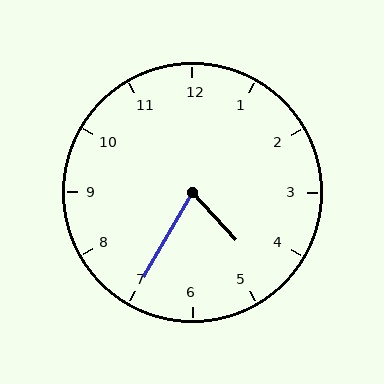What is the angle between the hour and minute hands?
Approximately 72 degrees.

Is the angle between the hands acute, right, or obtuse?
It is acute.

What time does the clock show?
4:35.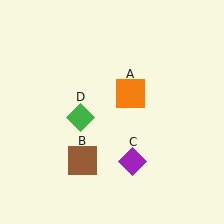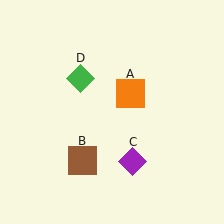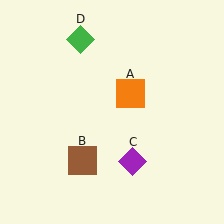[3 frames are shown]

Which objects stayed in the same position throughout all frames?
Orange square (object A) and brown square (object B) and purple diamond (object C) remained stationary.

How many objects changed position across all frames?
1 object changed position: green diamond (object D).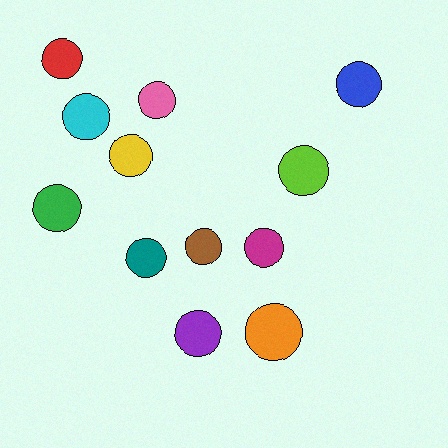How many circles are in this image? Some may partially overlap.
There are 12 circles.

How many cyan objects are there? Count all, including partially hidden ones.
There is 1 cyan object.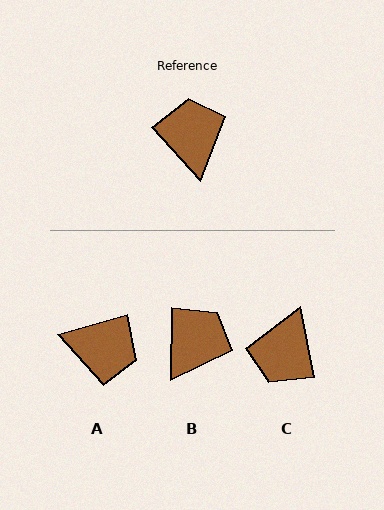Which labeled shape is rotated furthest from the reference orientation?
C, about 149 degrees away.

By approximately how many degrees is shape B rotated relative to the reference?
Approximately 43 degrees clockwise.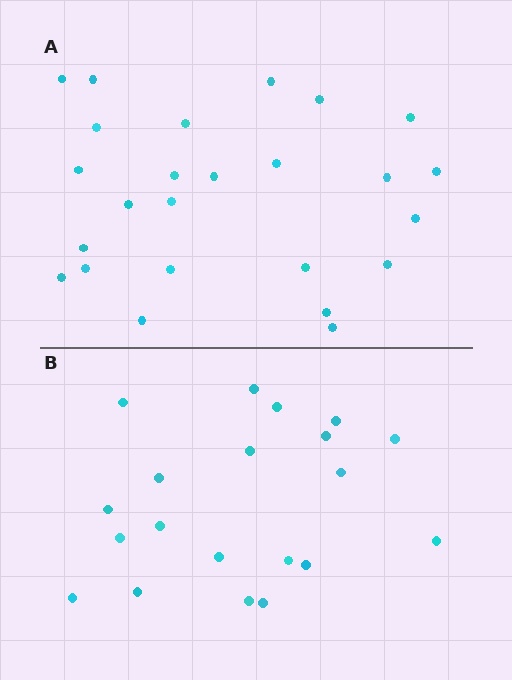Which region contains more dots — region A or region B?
Region A (the top region) has more dots.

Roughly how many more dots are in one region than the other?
Region A has about 5 more dots than region B.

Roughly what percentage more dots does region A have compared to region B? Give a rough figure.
About 25% more.